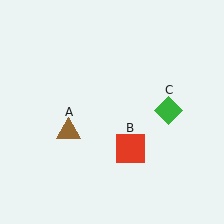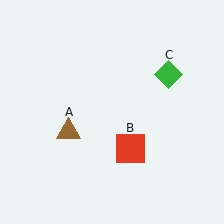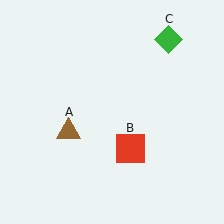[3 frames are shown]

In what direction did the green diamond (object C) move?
The green diamond (object C) moved up.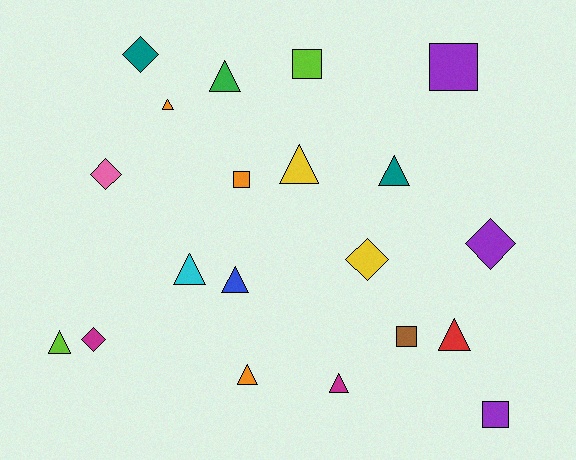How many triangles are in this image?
There are 10 triangles.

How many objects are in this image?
There are 20 objects.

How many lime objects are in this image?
There are 2 lime objects.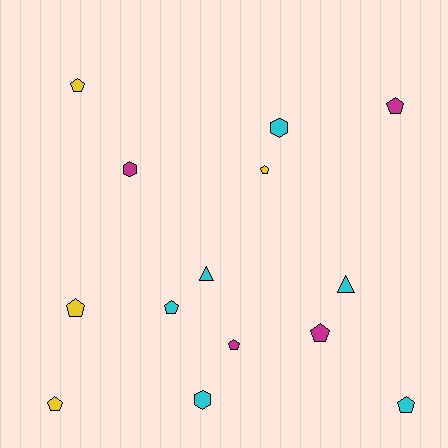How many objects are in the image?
There are 14 objects.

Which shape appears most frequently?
Pentagon, with 9 objects.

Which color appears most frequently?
Cyan, with 6 objects.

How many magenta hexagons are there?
There is 1 magenta hexagon.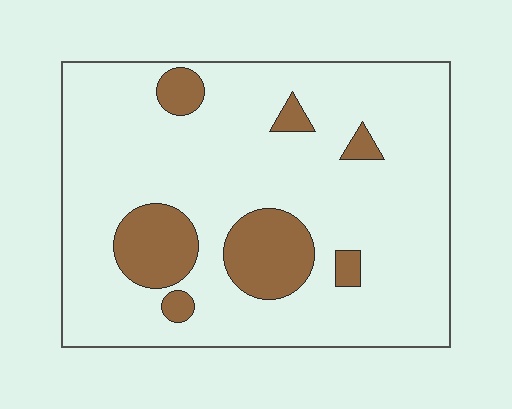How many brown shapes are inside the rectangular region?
7.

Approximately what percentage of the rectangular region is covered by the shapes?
Approximately 15%.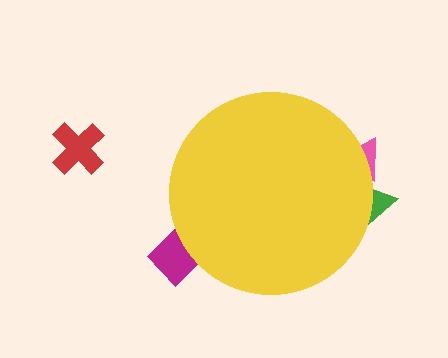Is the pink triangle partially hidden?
Yes, the pink triangle is partially hidden behind the yellow circle.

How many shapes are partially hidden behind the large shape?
3 shapes are partially hidden.